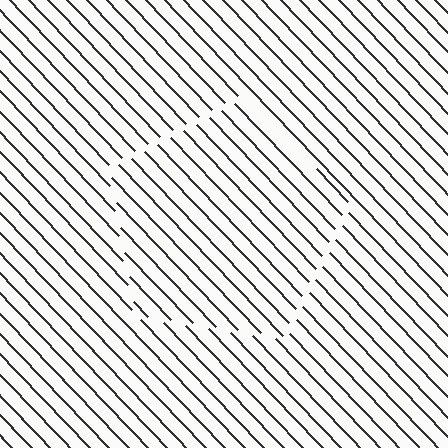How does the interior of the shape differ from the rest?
The interior of the shape contains the same grating, shifted by half a period — the contour is defined by the phase discontinuity where line-ends from the inner and outer gratings abut.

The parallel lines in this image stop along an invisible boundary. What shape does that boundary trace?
An illusory pentagon. The interior of the shape contains the same grating, shifted by half a period — the contour is defined by the phase discontinuity where line-ends from the inner and outer gratings abut.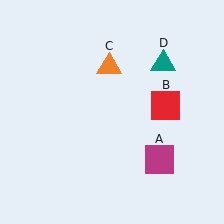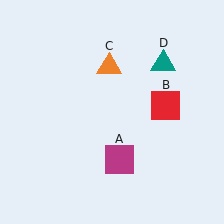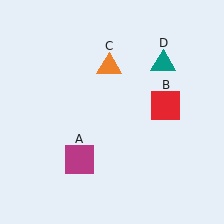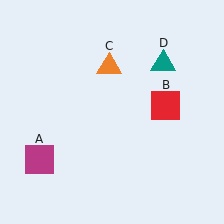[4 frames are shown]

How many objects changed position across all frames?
1 object changed position: magenta square (object A).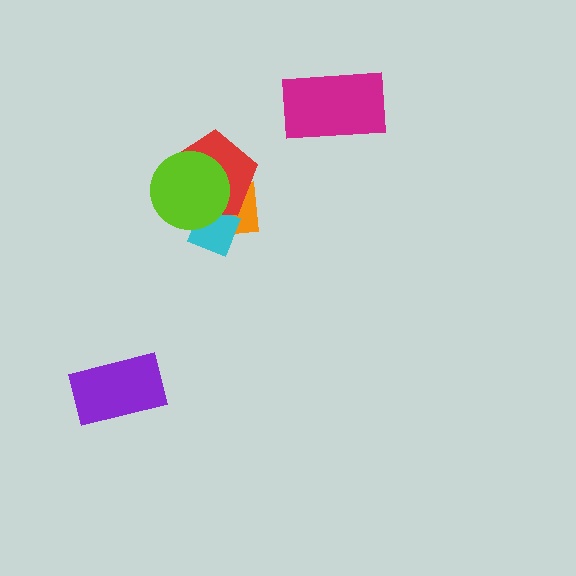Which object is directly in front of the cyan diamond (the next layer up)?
The red pentagon is directly in front of the cyan diamond.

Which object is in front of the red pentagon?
The lime circle is in front of the red pentagon.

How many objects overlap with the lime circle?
3 objects overlap with the lime circle.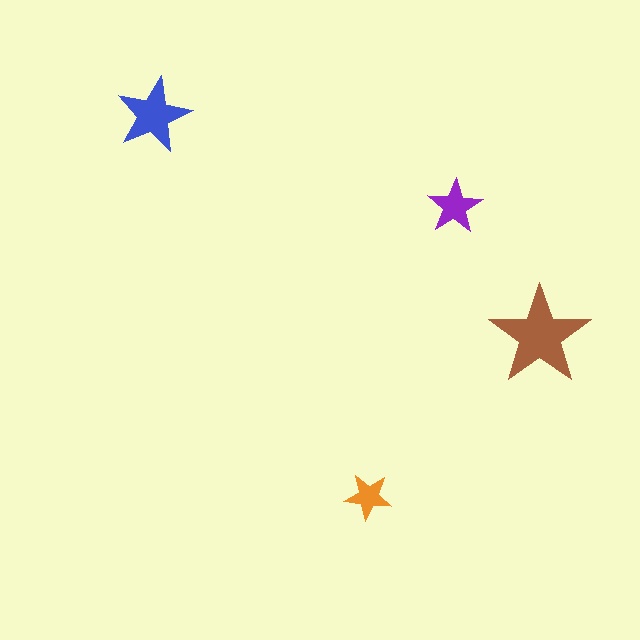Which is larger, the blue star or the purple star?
The blue one.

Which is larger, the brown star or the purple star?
The brown one.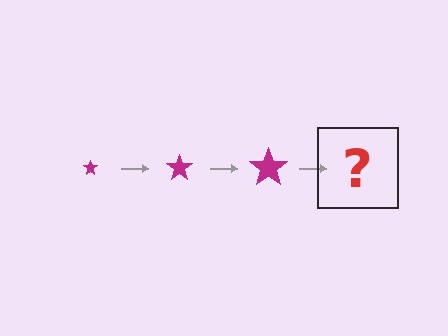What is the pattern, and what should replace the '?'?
The pattern is that the star gets progressively larger each step. The '?' should be a magenta star, larger than the previous one.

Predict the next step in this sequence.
The next step is a magenta star, larger than the previous one.